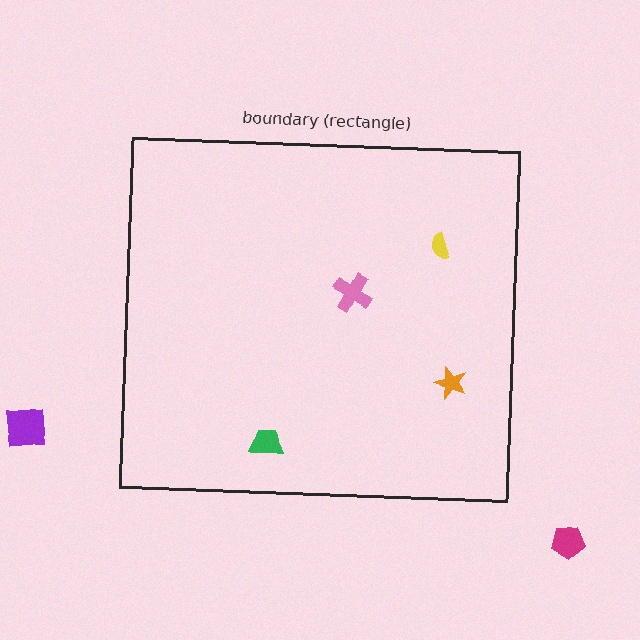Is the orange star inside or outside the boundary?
Inside.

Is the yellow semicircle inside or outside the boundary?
Inside.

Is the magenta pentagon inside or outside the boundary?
Outside.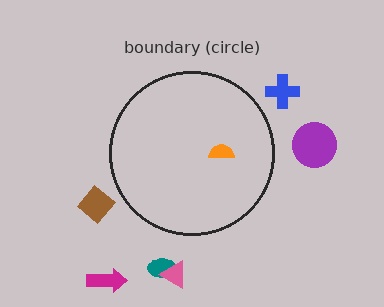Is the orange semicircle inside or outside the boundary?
Inside.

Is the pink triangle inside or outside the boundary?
Outside.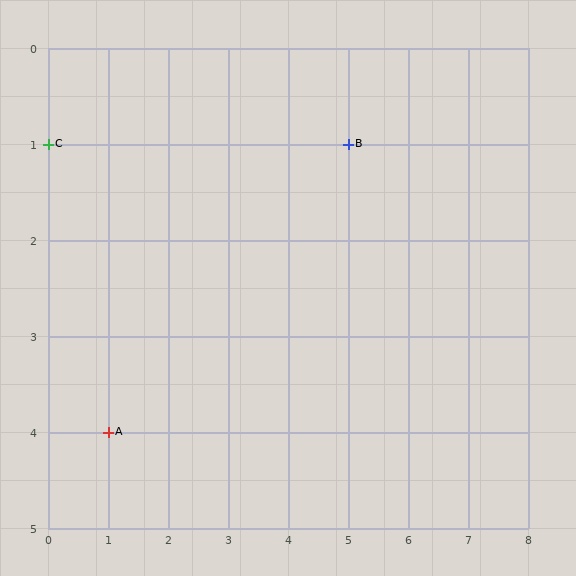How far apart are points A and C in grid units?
Points A and C are 1 column and 3 rows apart (about 3.2 grid units diagonally).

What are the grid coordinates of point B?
Point B is at grid coordinates (5, 1).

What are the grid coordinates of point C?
Point C is at grid coordinates (0, 1).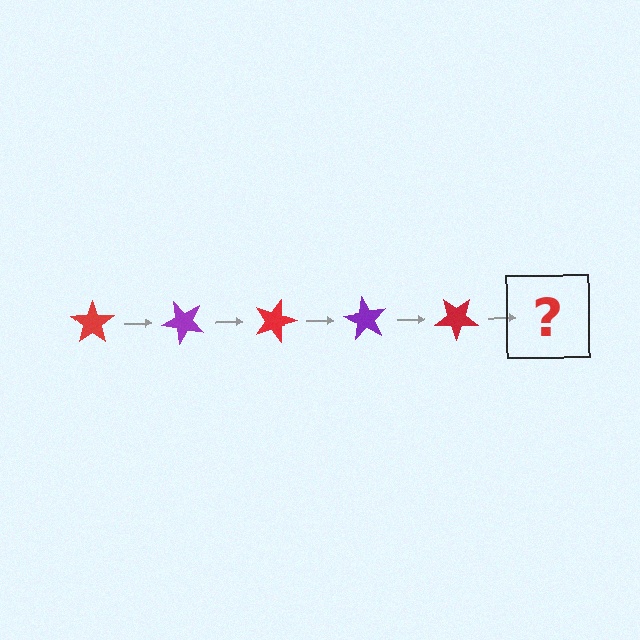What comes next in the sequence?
The next element should be a purple star, rotated 225 degrees from the start.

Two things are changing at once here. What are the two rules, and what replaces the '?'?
The two rules are that it rotates 45 degrees each step and the color cycles through red and purple. The '?' should be a purple star, rotated 225 degrees from the start.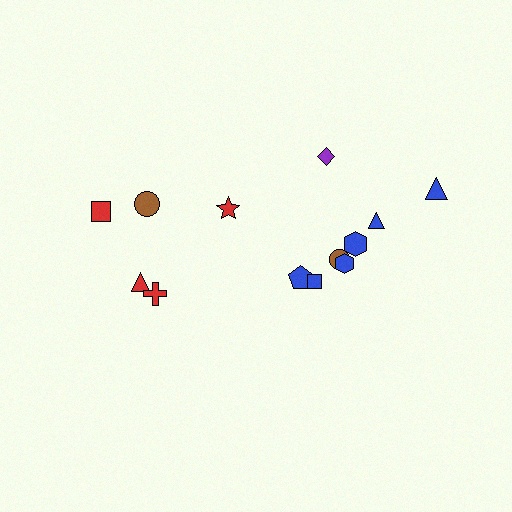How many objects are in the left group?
There are 5 objects.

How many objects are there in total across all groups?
There are 13 objects.